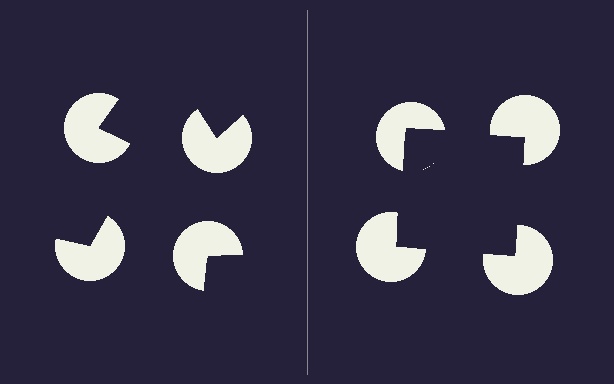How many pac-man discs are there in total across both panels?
8 — 4 on each side.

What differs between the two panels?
The pac-man discs are positioned identically on both sides; only the wedge orientations differ. On the right they align to a square; on the left they are misaligned.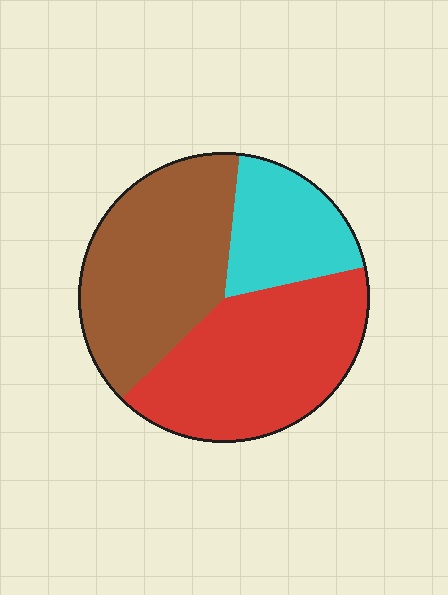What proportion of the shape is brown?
Brown covers roughly 40% of the shape.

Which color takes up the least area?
Cyan, at roughly 20%.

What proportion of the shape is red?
Red covers about 40% of the shape.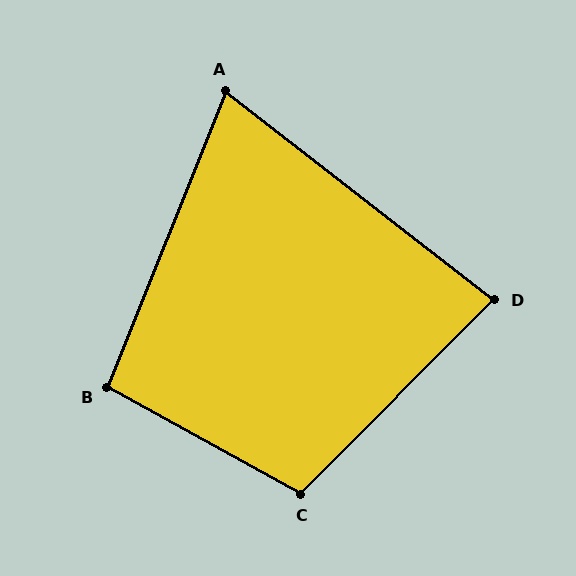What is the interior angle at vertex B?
Approximately 97 degrees (obtuse).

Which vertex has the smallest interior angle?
A, at approximately 74 degrees.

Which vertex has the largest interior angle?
C, at approximately 106 degrees.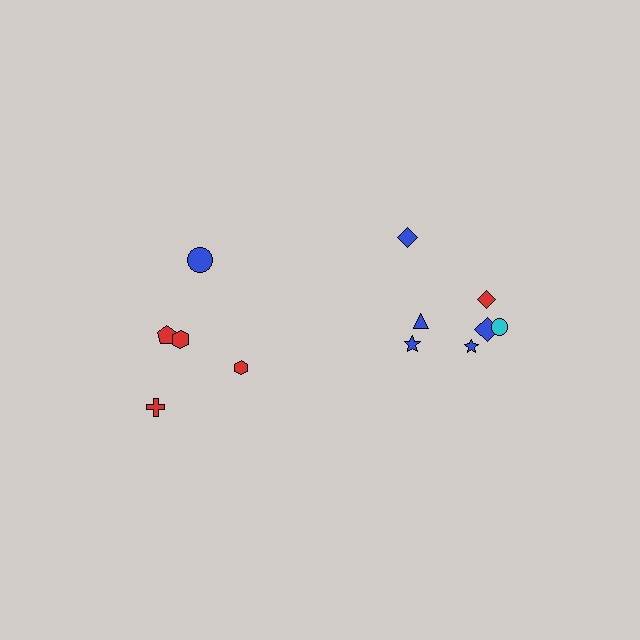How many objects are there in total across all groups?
There are 12 objects.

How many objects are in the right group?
There are 7 objects.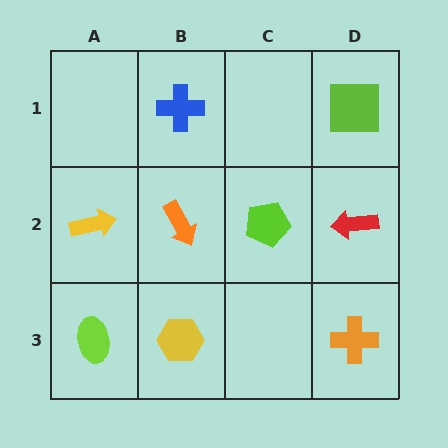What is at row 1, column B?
A blue cross.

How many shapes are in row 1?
2 shapes.